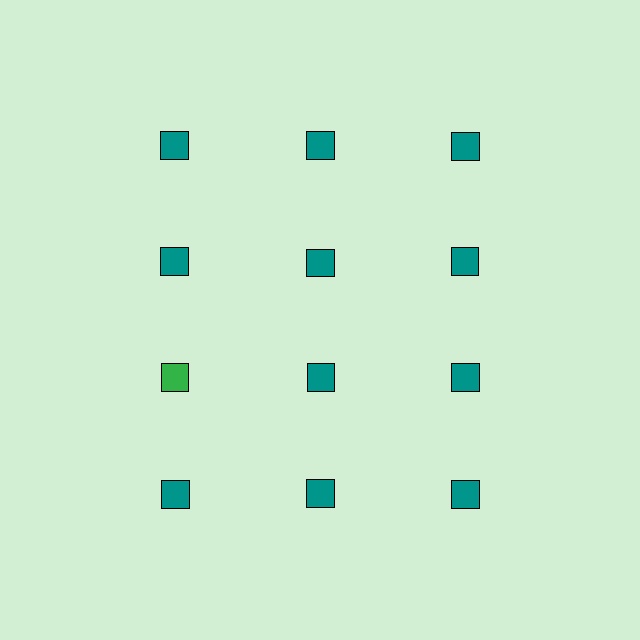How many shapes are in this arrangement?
There are 12 shapes arranged in a grid pattern.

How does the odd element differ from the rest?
It has a different color: green instead of teal.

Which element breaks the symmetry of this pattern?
The green square in the third row, leftmost column breaks the symmetry. All other shapes are teal squares.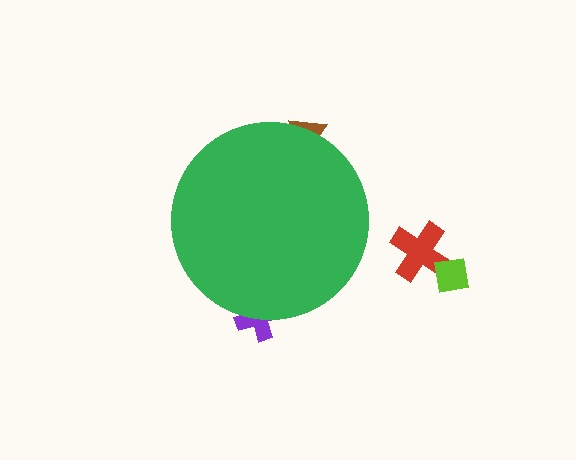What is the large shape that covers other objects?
A green circle.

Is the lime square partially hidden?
No, the lime square is fully visible.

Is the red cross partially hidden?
No, the red cross is fully visible.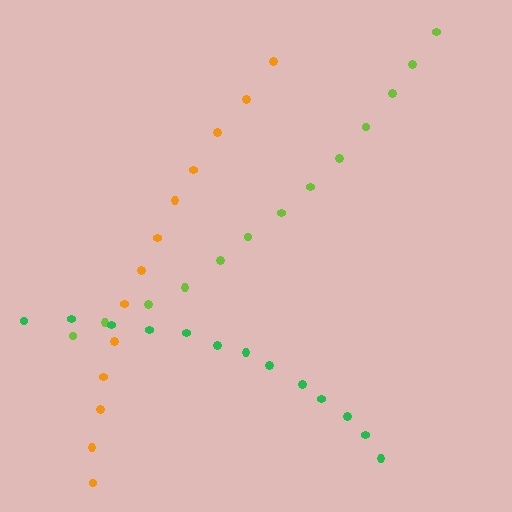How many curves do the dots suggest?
There are 3 distinct paths.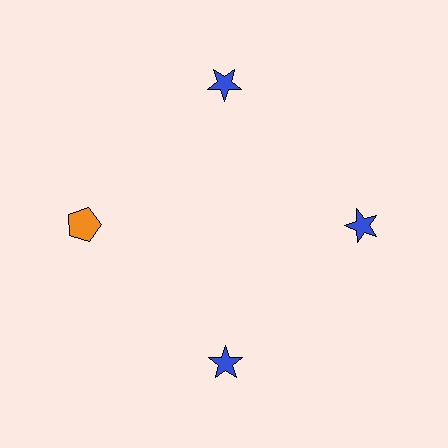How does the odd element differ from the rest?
It differs in both color (orange instead of blue) and shape (pentagon instead of star).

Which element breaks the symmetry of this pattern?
The orange pentagon at roughly the 9 o'clock position breaks the symmetry. All other shapes are blue stars.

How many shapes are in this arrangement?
There are 4 shapes arranged in a ring pattern.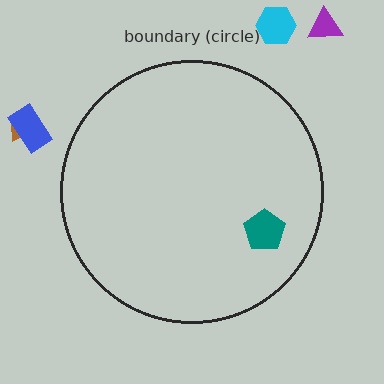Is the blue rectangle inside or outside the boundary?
Outside.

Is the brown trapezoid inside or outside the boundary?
Outside.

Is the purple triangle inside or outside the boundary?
Outside.